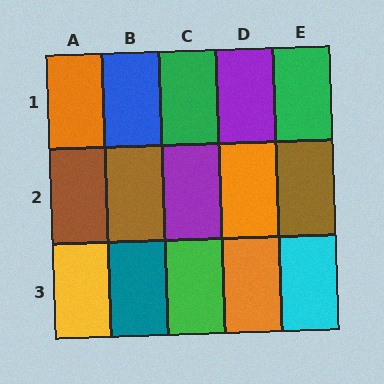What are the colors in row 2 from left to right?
Brown, brown, purple, orange, brown.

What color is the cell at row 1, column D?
Purple.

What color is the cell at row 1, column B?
Blue.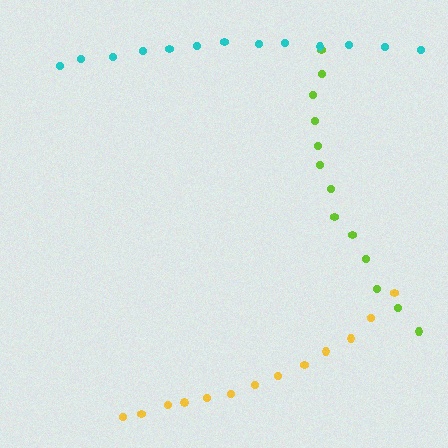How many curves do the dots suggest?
There are 3 distinct paths.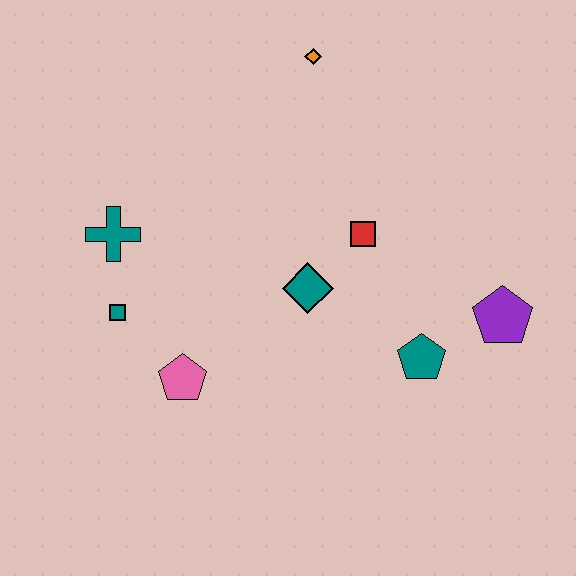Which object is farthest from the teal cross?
The purple pentagon is farthest from the teal cross.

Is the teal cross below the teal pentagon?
No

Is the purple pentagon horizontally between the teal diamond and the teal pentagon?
No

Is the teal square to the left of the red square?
Yes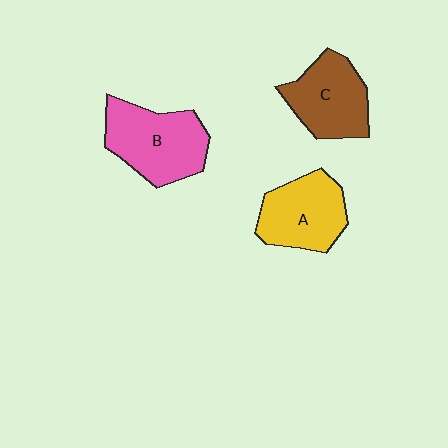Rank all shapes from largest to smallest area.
From largest to smallest: B (pink), A (yellow), C (brown).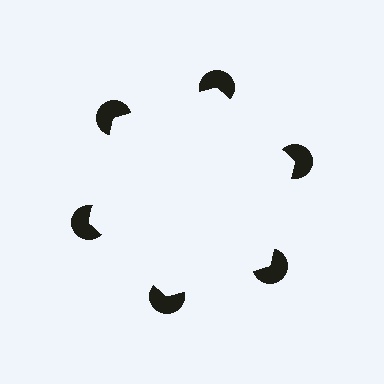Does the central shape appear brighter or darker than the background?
It typically appears slightly brighter than the background, even though no actual brightness change is drawn.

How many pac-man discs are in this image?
There are 6 — one at each vertex of the illusory hexagon.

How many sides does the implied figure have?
6 sides.